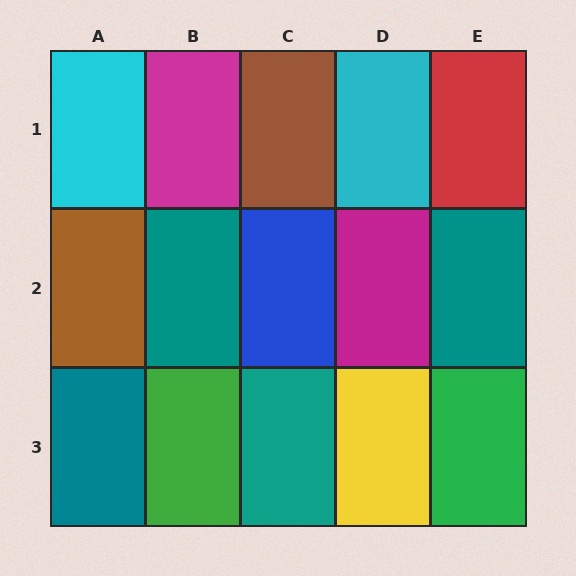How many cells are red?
1 cell is red.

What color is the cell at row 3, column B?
Green.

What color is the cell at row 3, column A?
Teal.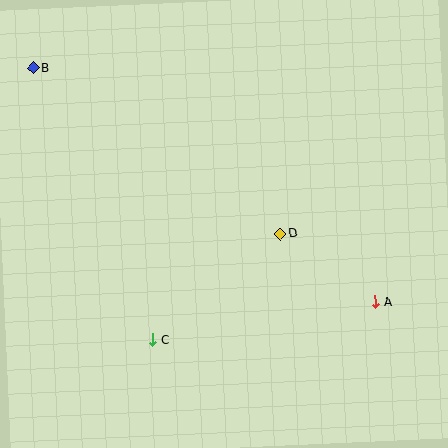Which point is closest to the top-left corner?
Point B is closest to the top-left corner.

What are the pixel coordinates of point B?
Point B is at (33, 68).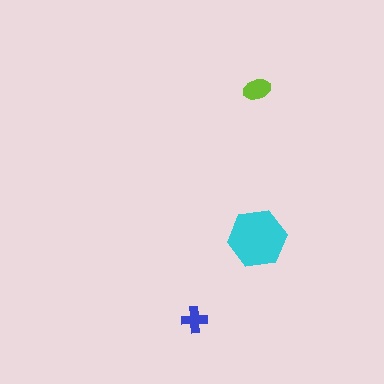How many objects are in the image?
There are 3 objects in the image.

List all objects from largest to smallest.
The cyan hexagon, the lime ellipse, the blue cross.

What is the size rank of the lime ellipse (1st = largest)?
2nd.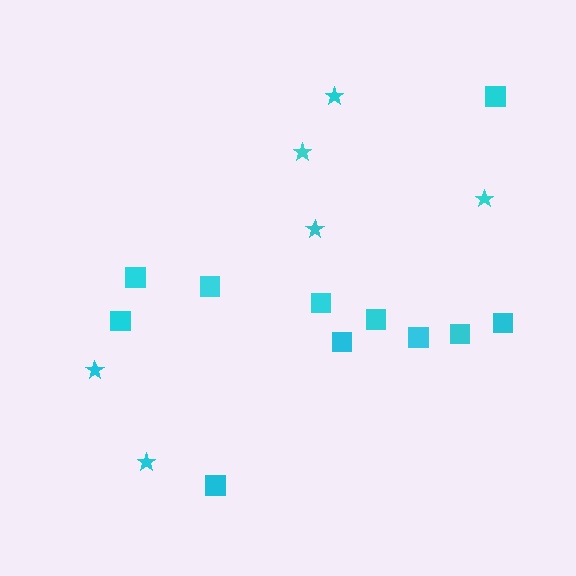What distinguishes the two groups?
There are 2 groups: one group of squares (11) and one group of stars (6).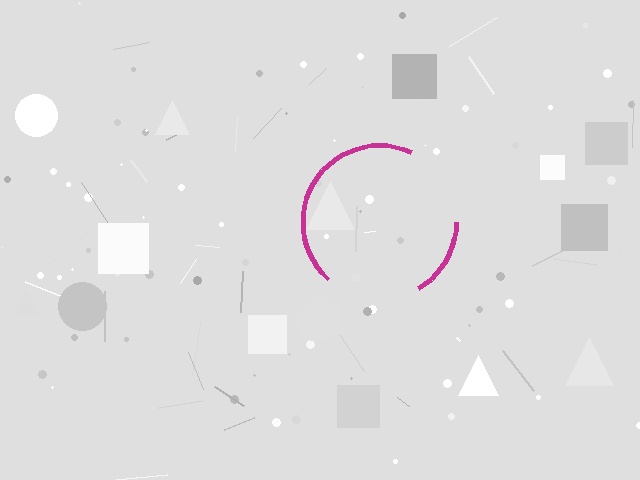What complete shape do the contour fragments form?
The contour fragments form a circle.